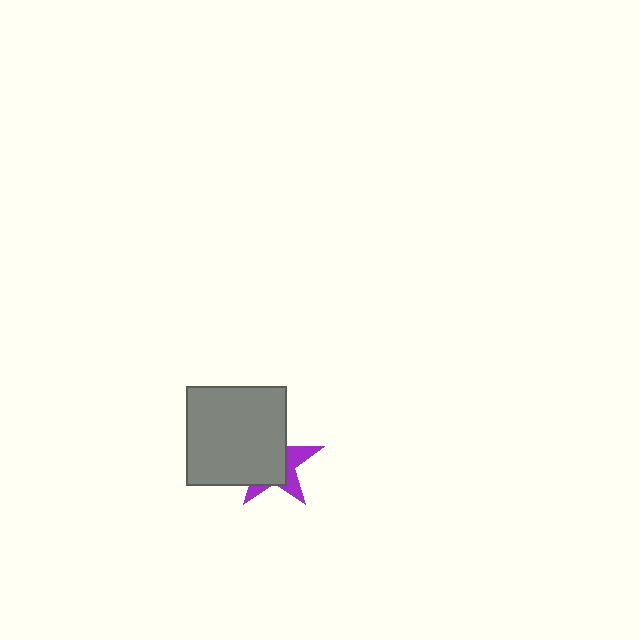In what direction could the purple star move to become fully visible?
The purple star could move toward the lower-right. That would shift it out from behind the gray square entirely.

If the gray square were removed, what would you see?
You would see the complete purple star.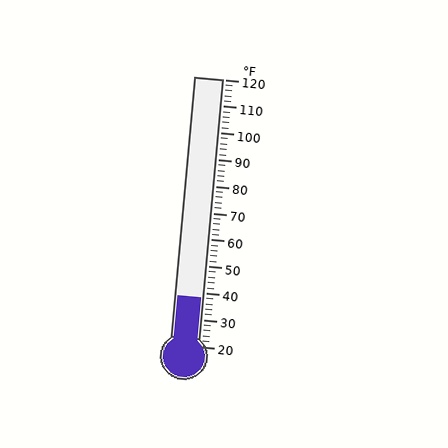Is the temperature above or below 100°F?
The temperature is below 100°F.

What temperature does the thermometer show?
The thermometer shows approximately 38°F.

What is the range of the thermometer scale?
The thermometer scale ranges from 20°F to 120°F.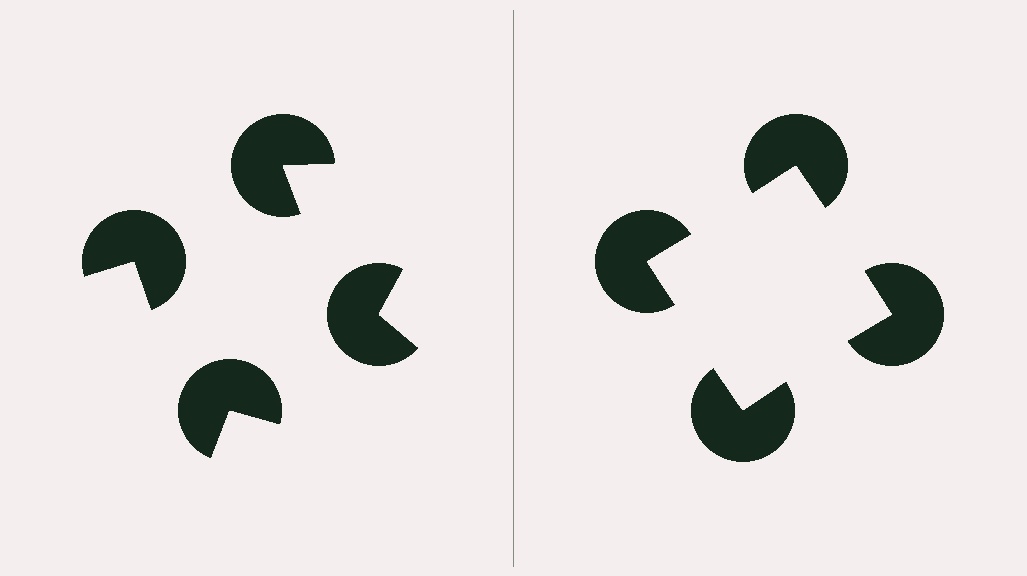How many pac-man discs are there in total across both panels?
8 — 4 on each side.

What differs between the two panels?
The pac-man discs are positioned identically on both sides; only the wedge orientations differ. On the right they align to a square; on the left they are misaligned.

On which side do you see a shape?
An illusory square appears on the right side. On the left side the wedge cuts are rotated, so no coherent shape forms.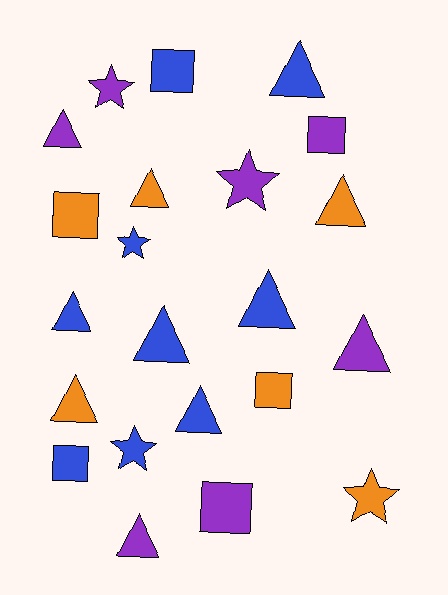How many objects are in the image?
There are 22 objects.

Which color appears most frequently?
Blue, with 9 objects.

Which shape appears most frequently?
Triangle, with 11 objects.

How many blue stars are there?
There are 2 blue stars.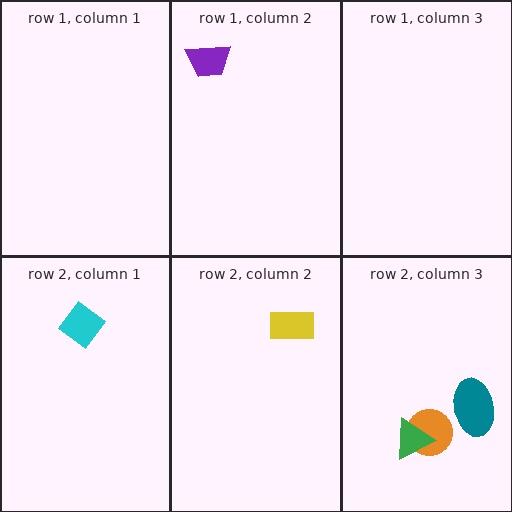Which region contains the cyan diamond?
The row 2, column 1 region.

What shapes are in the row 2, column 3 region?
The teal ellipse, the orange circle, the green triangle.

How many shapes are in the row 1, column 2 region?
1.